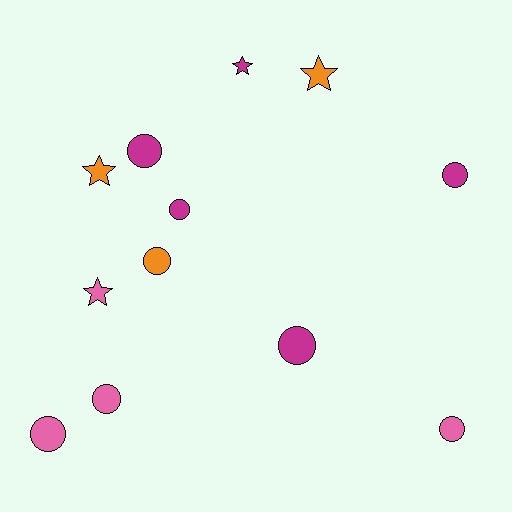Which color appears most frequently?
Magenta, with 5 objects.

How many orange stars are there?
There are 2 orange stars.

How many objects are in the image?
There are 12 objects.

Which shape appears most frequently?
Circle, with 8 objects.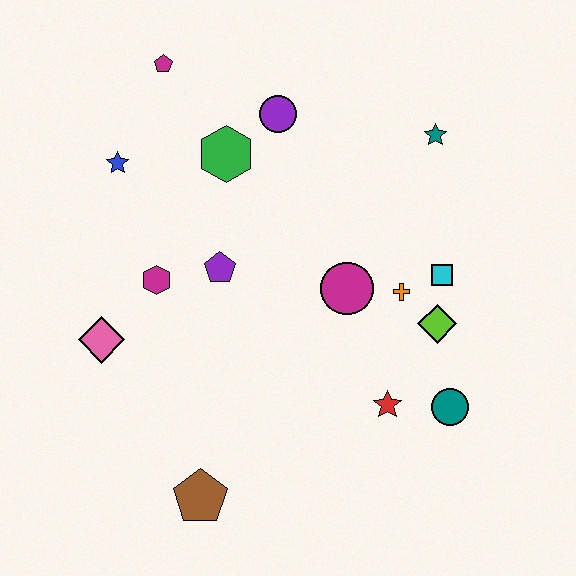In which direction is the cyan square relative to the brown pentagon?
The cyan square is to the right of the brown pentagon.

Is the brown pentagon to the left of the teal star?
Yes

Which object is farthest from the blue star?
The teal circle is farthest from the blue star.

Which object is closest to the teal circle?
The red star is closest to the teal circle.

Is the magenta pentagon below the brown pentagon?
No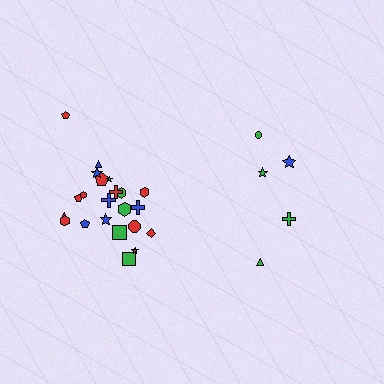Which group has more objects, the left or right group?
The left group.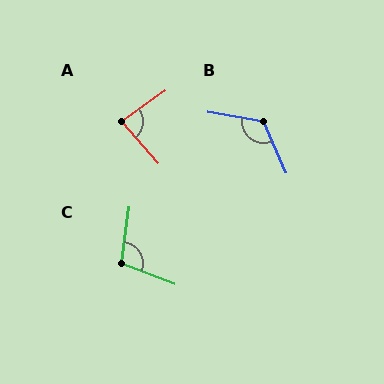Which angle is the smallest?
A, at approximately 84 degrees.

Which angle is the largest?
B, at approximately 123 degrees.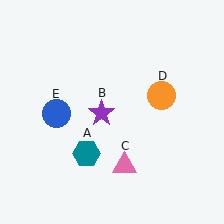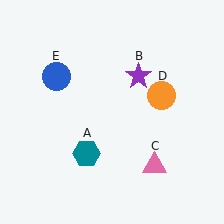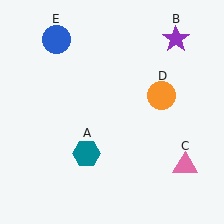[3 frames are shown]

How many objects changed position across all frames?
3 objects changed position: purple star (object B), pink triangle (object C), blue circle (object E).